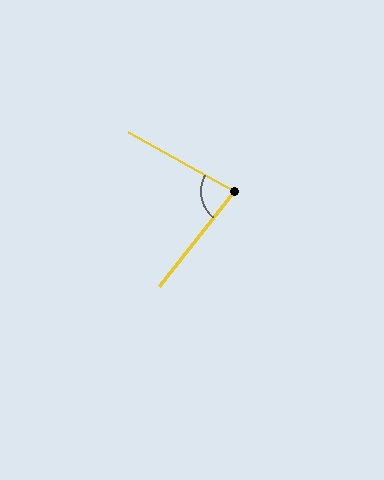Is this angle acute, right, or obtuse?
It is acute.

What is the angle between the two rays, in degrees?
Approximately 81 degrees.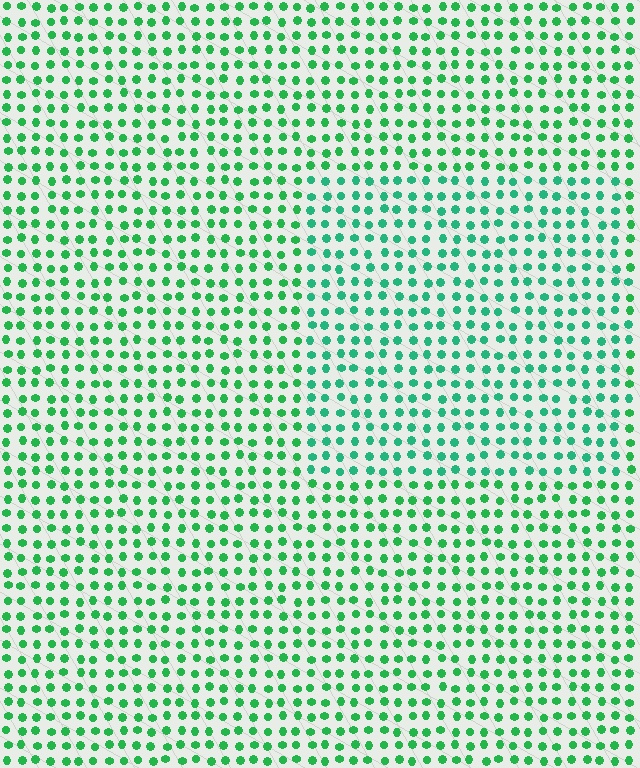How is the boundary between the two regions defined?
The boundary is defined purely by a slight shift in hue (about 21 degrees). Spacing, size, and orientation are identical on both sides.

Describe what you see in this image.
The image is filled with small green elements in a uniform arrangement. A rectangle-shaped region is visible where the elements are tinted to a slightly different hue, forming a subtle color boundary.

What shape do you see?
I see a rectangle.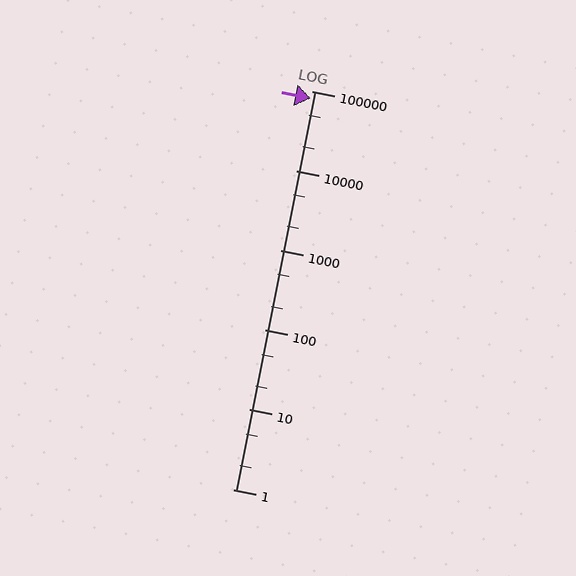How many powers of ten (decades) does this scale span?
The scale spans 5 decades, from 1 to 100000.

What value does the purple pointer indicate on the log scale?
The pointer indicates approximately 80000.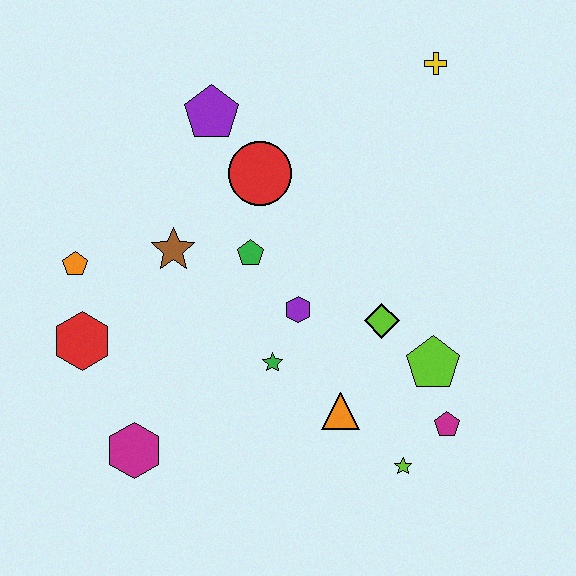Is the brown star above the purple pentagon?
No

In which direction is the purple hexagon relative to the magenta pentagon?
The purple hexagon is to the left of the magenta pentagon.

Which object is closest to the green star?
The purple hexagon is closest to the green star.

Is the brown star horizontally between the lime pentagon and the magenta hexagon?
Yes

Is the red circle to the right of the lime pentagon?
No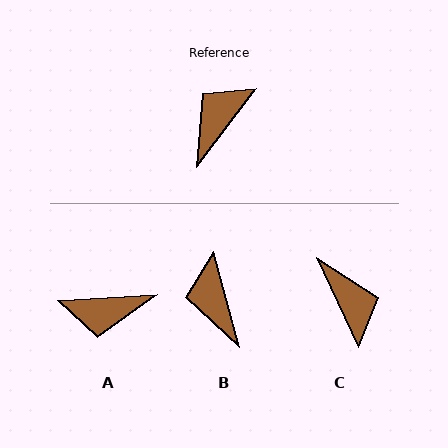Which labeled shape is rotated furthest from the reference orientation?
A, about 131 degrees away.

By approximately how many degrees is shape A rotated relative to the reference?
Approximately 131 degrees counter-clockwise.